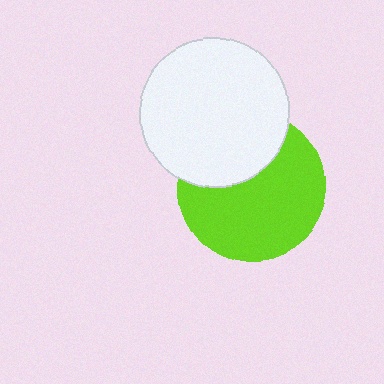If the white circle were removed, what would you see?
You would see the complete lime circle.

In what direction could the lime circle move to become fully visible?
The lime circle could move down. That would shift it out from behind the white circle entirely.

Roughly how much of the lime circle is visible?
Most of it is visible (roughly 66%).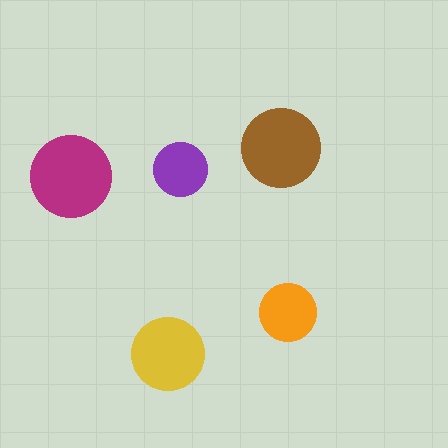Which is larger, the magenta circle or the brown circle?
The magenta one.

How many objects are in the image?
There are 5 objects in the image.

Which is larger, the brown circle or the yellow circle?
The brown one.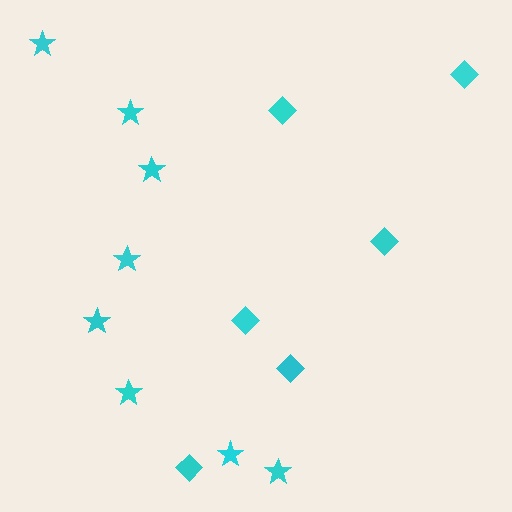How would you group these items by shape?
There are 2 groups: one group of diamonds (6) and one group of stars (8).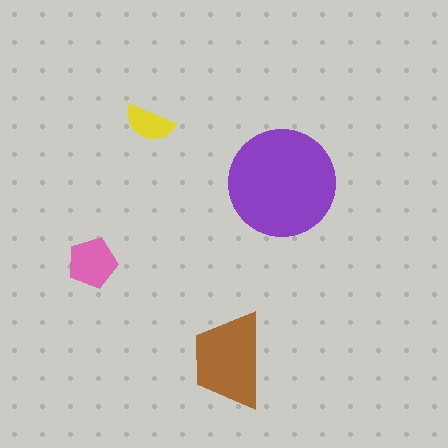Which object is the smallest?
The yellow semicircle.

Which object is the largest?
The purple circle.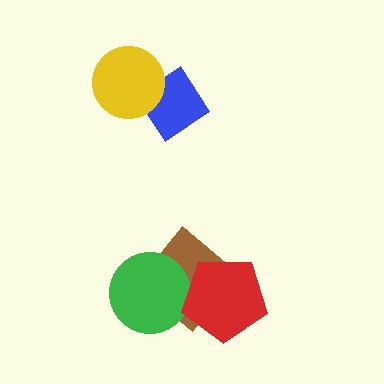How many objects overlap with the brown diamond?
2 objects overlap with the brown diamond.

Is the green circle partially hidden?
Yes, it is partially covered by another shape.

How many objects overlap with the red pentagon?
2 objects overlap with the red pentagon.